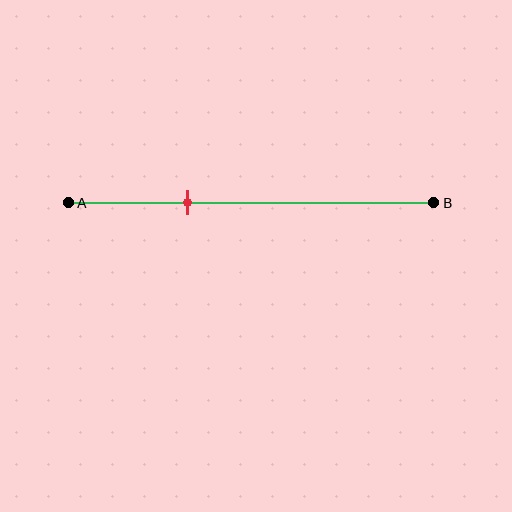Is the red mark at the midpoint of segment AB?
No, the mark is at about 30% from A, not at the 50% midpoint.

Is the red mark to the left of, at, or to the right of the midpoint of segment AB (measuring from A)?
The red mark is to the left of the midpoint of segment AB.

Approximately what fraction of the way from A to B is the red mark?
The red mark is approximately 30% of the way from A to B.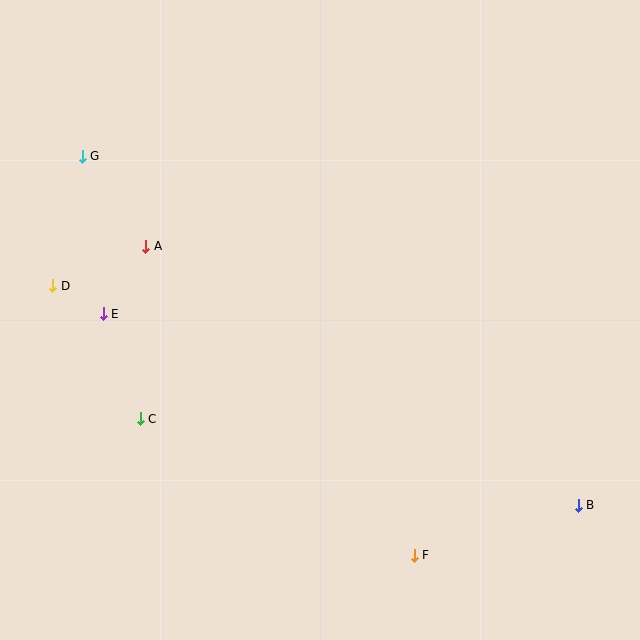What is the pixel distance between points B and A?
The distance between B and A is 504 pixels.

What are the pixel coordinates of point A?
Point A is at (146, 246).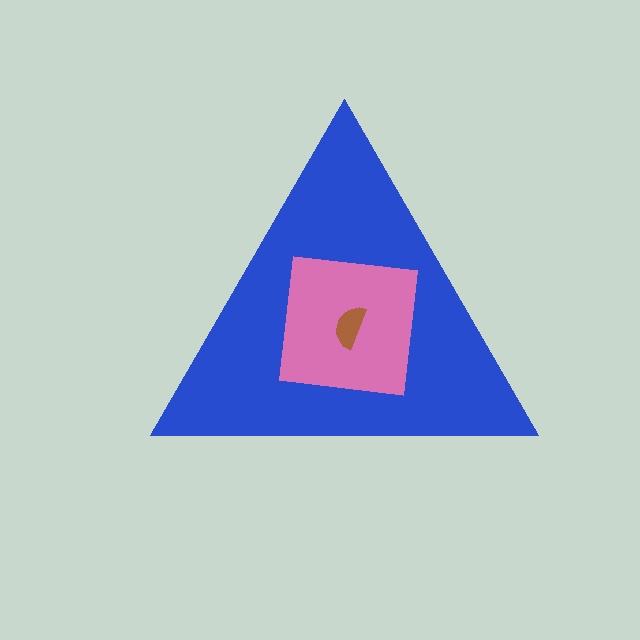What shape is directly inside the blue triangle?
The pink square.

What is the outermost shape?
The blue triangle.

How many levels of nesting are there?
3.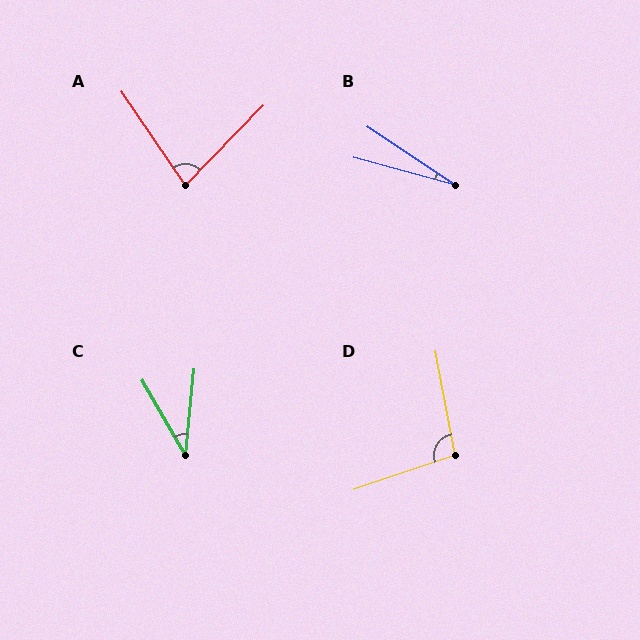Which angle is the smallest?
B, at approximately 18 degrees.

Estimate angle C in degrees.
Approximately 35 degrees.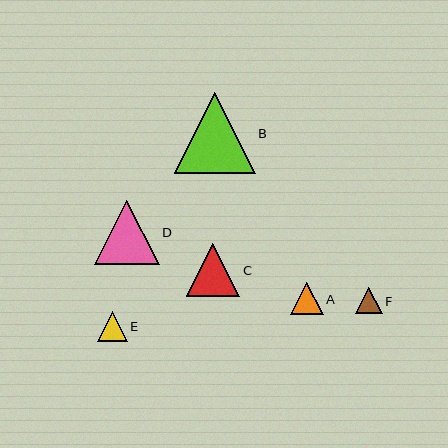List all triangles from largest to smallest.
From largest to smallest: B, D, C, A, E, F.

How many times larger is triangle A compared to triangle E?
Triangle A is approximately 1.1 times the size of triangle E.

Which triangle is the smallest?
Triangle F is the smallest with a size of approximately 26 pixels.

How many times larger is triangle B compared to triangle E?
Triangle B is approximately 2.7 times the size of triangle E.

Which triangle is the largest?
Triangle B is the largest with a size of approximately 80 pixels.